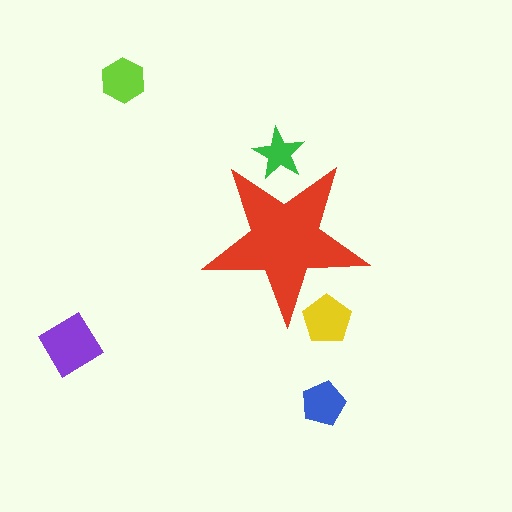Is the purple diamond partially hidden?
No, the purple diamond is fully visible.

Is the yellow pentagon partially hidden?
Yes, the yellow pentagon is partially hidden behind the red star.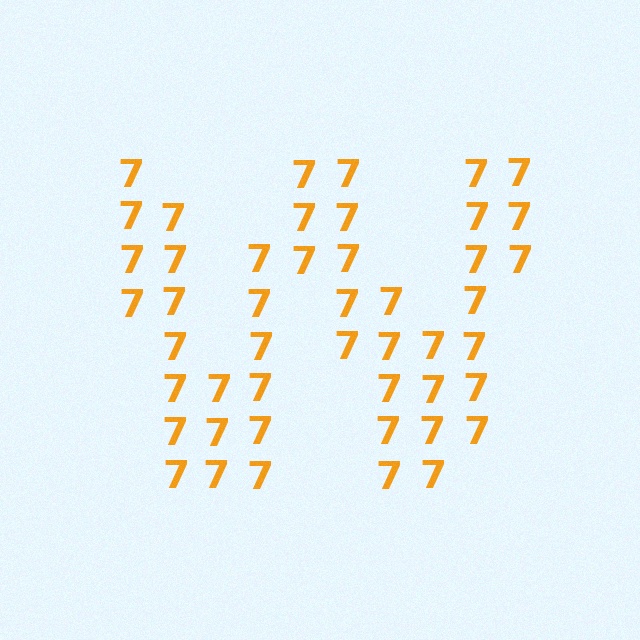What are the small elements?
The small elements are digit 7's.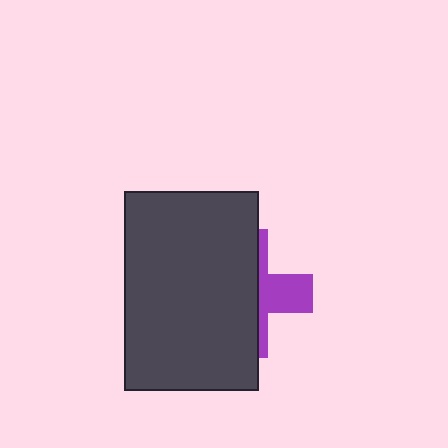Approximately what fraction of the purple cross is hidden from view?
Roughly 66% of the purple cross is hidden behind the dark gray rectangle.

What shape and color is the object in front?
The object in front is a dark gray rectangle.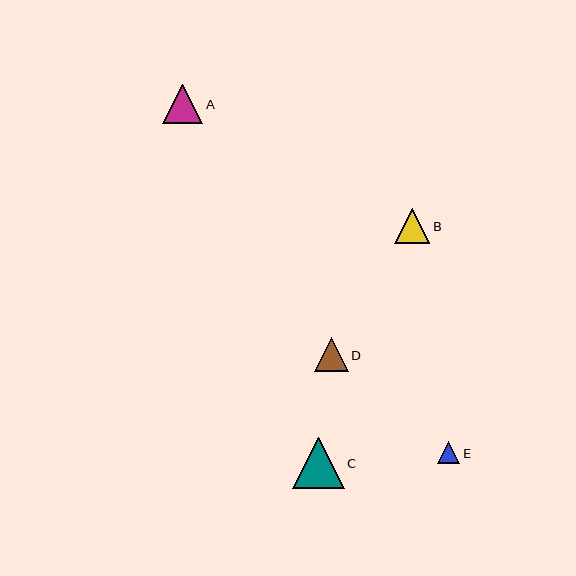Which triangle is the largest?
Triangle C is the largest with a size of approximately 51 pixels.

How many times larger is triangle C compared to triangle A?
Triangle C is approximately 1.3 times the size of triangle A.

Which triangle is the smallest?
Triangle E is the smallest with a size of approximately 22 pixels.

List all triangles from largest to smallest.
From largest to smallest: C, A, B, D, E.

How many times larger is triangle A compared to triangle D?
Triangle A is approximately 1.2 times the size of triangle D.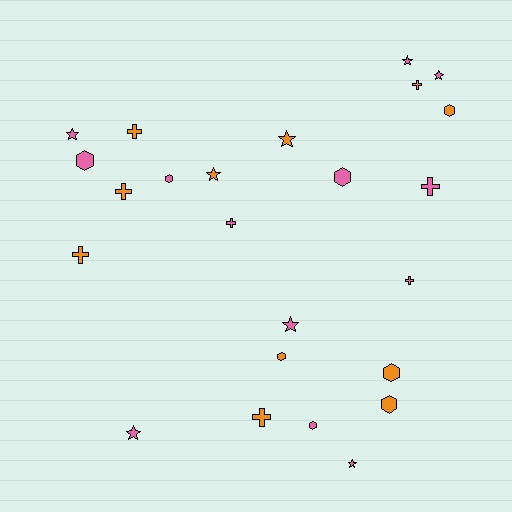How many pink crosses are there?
There are 3 pink crosses.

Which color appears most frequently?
Pink, with 13 objects.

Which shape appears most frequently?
Star, with 8 objects.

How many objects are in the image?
There are 24 objects.